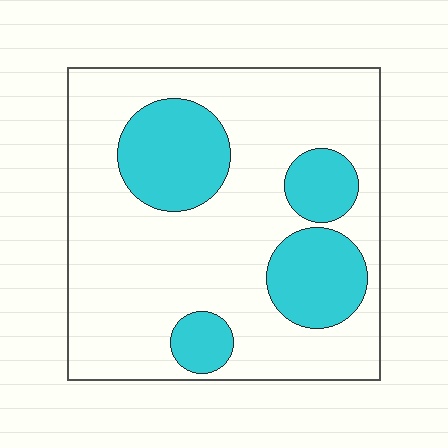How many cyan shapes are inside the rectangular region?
4.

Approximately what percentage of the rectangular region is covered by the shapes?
Approximately 25%.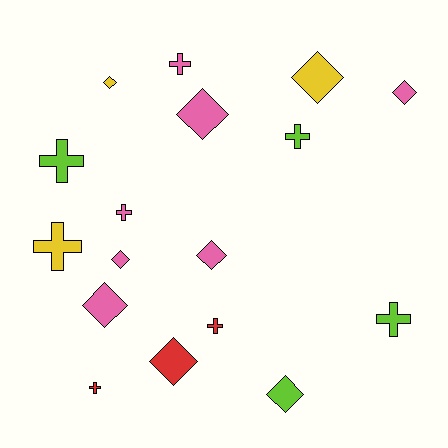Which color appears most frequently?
Pink, with 7 objects.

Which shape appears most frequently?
Diamond, with 9 objects.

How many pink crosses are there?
There are 2 pink crosses.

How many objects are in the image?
There are 17 objects.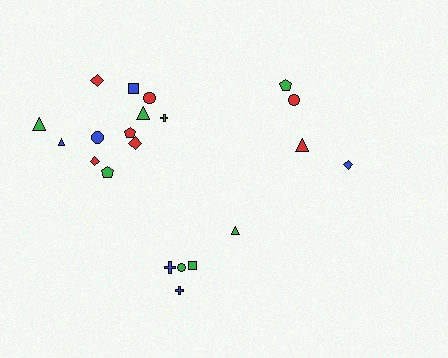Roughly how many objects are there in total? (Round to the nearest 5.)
Roughly 20 objects in total.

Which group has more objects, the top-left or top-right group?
The top-left group.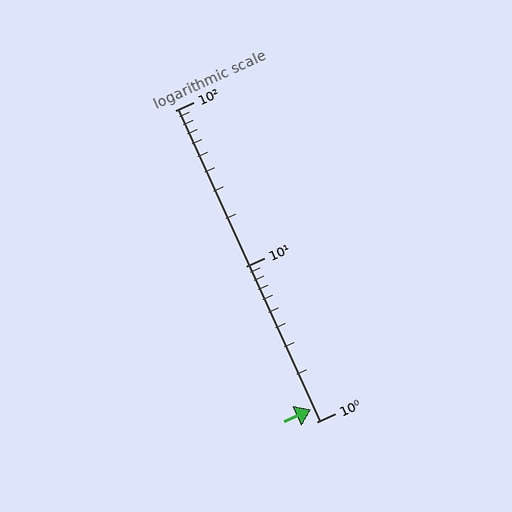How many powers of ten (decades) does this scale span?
The scale spans 2 decades, from 1 to 100.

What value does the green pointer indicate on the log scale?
The pointer indicates approximately 1.2.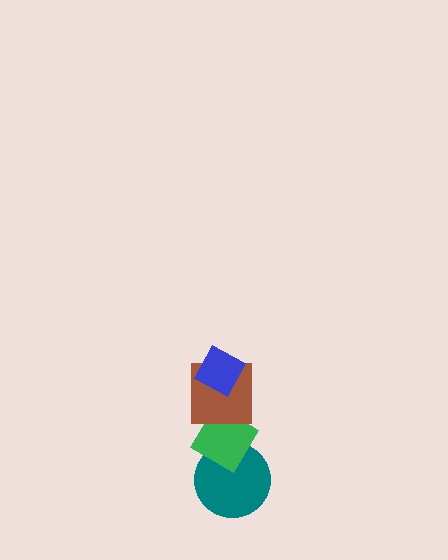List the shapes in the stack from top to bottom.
From top to bottom: the blue diamond, the brown square, the green diamond, the teal circle.